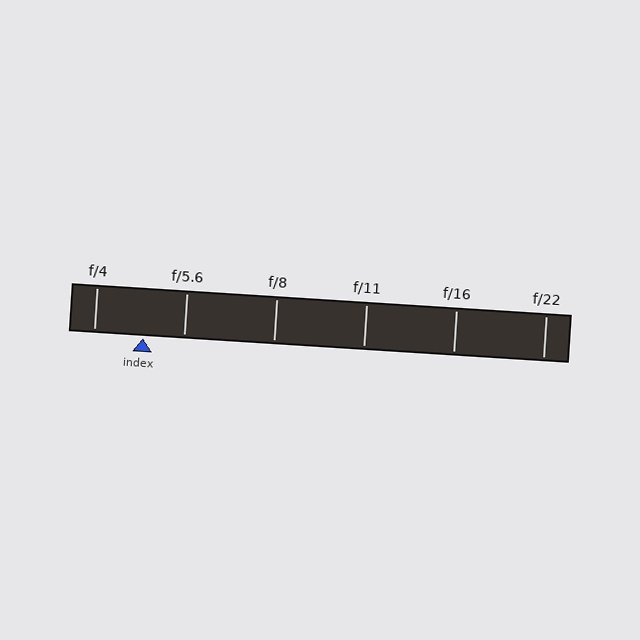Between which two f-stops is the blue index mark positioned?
The index mark is between f/4 and f/5.6.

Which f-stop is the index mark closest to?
The index mark is closest to f/5.6.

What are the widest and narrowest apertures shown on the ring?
The widest aperture shown is f/4 and the narrowest is f/22.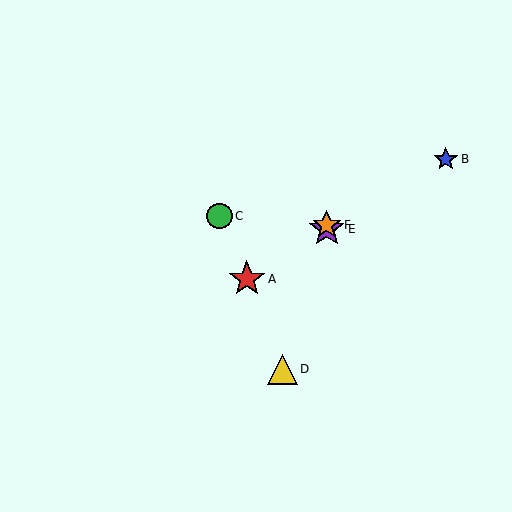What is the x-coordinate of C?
Object C is at x≈219.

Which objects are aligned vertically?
Objects E, F are aligned vertically.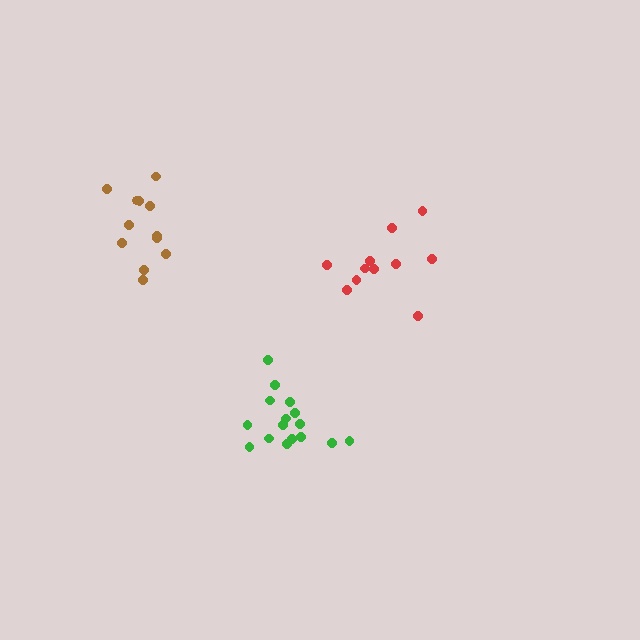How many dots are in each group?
Group 1: 16 dots, Group 2: 12 dots, Group 3: 11 dots (39 total).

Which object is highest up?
The brown cluster is topmost.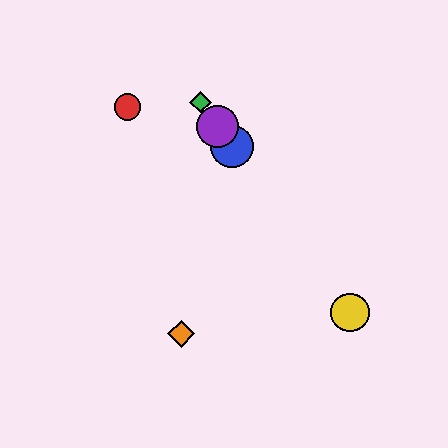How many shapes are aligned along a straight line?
4 shapes (the blue circle, the green diamond, the yellow circle, the purple circle) are aligned along a straight line.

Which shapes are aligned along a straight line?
The blue circle, the green diamond, the yellow circle, the purple circle are aligned along a straight line.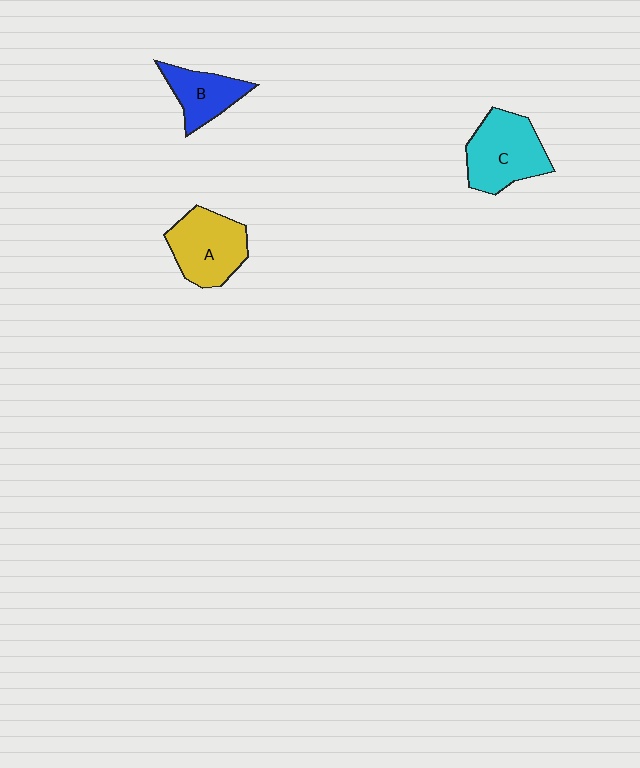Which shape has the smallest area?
Shape B (blue).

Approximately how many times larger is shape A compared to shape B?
Approximately 1.4 times.